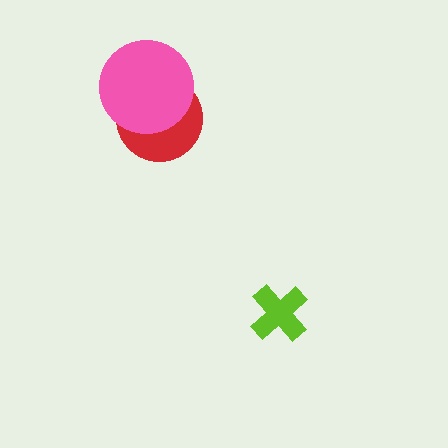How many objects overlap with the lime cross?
0 objects overlap with the lime cross.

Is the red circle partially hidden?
Yes, it is partially covered by another shape.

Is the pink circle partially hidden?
No, no other shape covers it.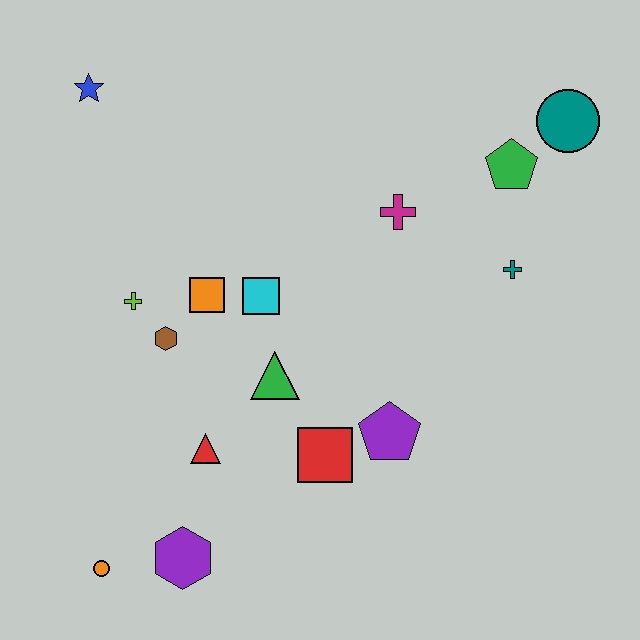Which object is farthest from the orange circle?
The teal circle is farthest from the orange circle.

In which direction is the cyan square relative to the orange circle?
The cyan square is above the orange circle.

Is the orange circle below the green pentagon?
Yes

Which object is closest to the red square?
The purple pentagon is closest to the red square.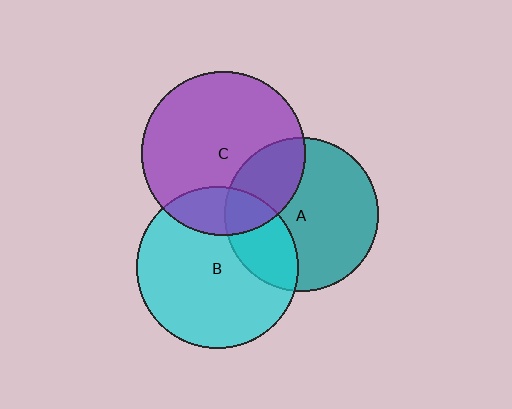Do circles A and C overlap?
Yes.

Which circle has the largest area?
Circle C (purple).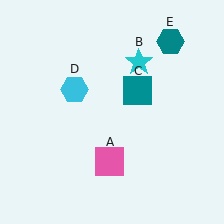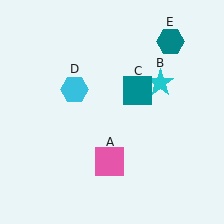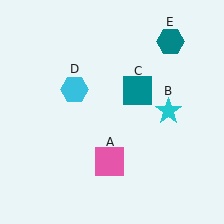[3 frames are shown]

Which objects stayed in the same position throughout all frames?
Pink square (object A) and teal square (object C) and cyan hexagon (object D) and teal hexagon (object E) remained stationary.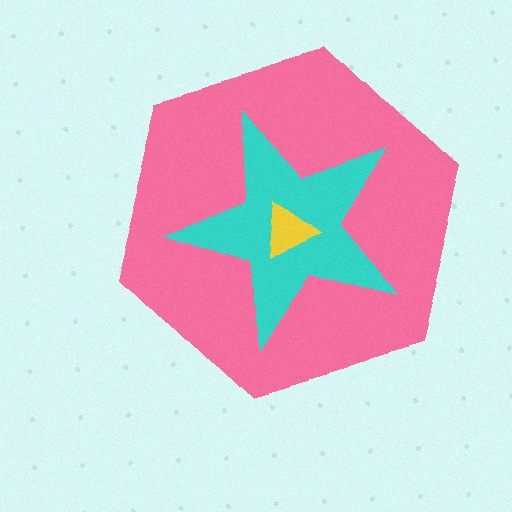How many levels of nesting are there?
3.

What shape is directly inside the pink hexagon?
The cyan star.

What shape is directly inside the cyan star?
The yellow triangle.